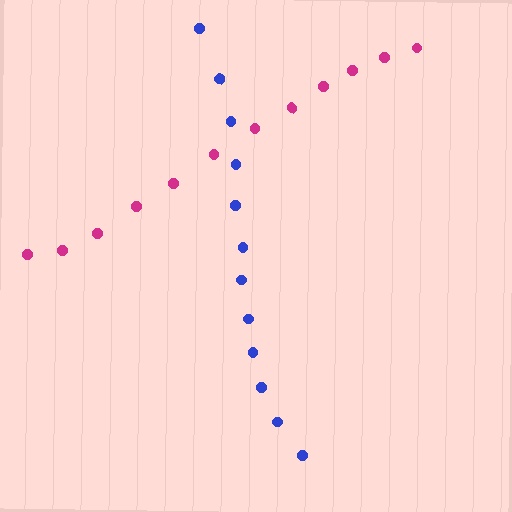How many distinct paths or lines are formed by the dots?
There are 2 distinct paths.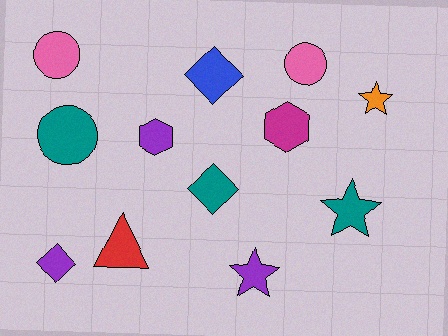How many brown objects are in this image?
There are no brown objects.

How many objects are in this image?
There are 12 objects.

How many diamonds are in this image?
There are 3 diamonds.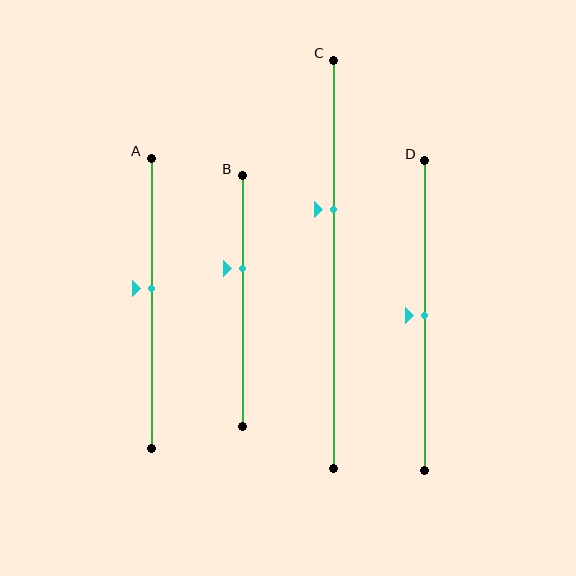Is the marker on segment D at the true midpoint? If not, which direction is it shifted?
Yes, the marker on segment D is at the true midpoint.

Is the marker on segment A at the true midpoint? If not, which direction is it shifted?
No, the marker on segment A is shifted upward by about 5% of the segment length.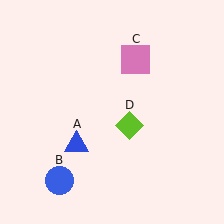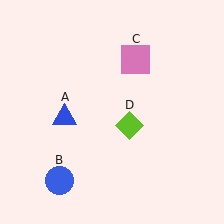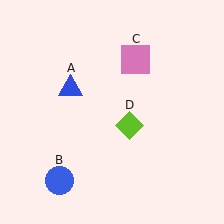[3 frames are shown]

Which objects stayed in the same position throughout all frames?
Blue circle (object B) and pink square (object C) and lime diamond (object D) remained stationary.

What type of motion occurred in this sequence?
The blue triangle (object A) rotated clockwise around the center of the scene.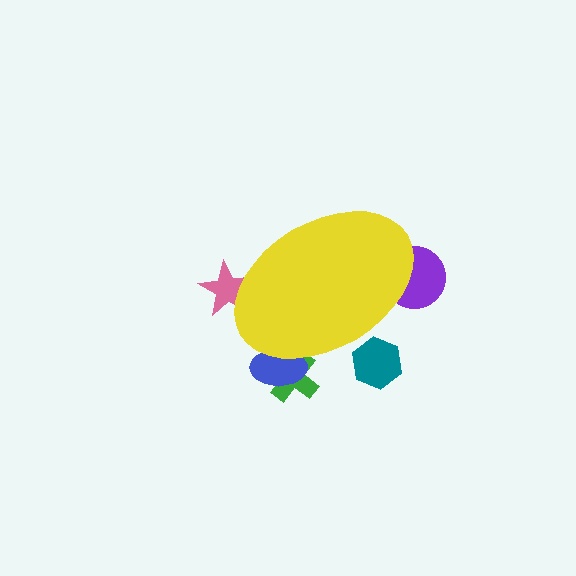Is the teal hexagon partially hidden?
Yes, the teal hexagon is partially hidden behind the yellow ellipse.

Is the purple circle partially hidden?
Yes, the purple circle is partially hidden behind the yellow ellipse.